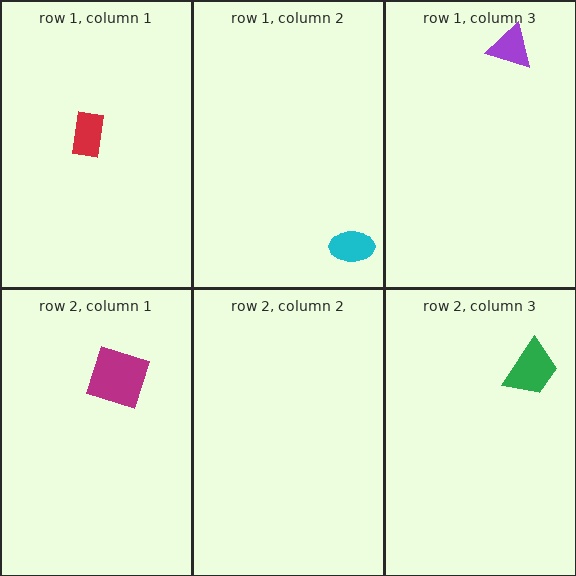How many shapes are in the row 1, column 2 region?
1.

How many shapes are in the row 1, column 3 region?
1.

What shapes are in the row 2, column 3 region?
The green trapezoid.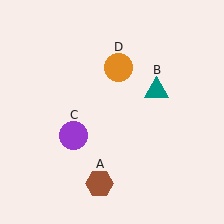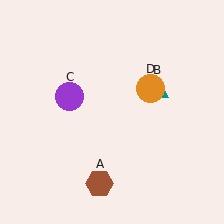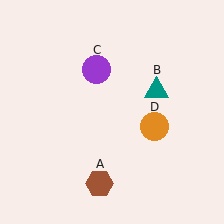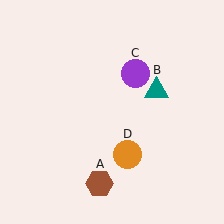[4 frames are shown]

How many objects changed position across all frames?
2 objects changed position: purple circle (object C), orange circle (object D).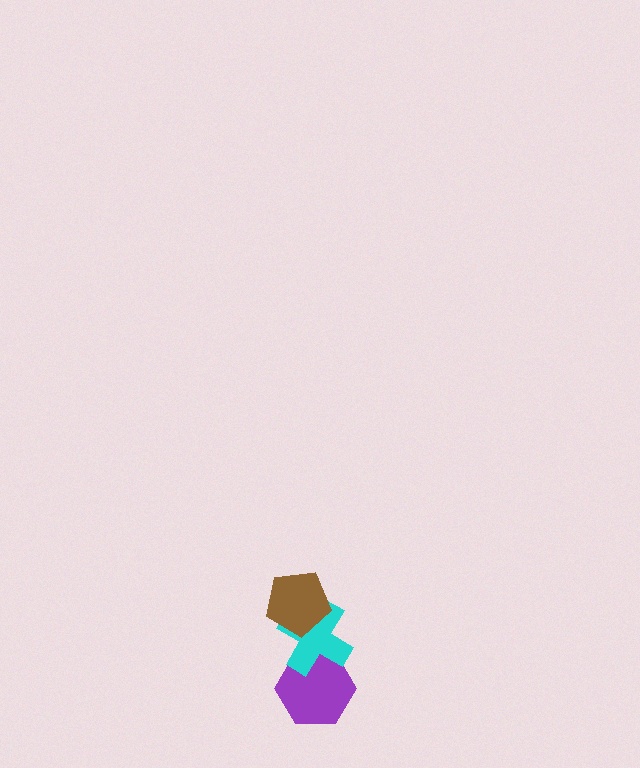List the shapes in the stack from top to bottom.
From top to bottom: the brown pentagon, the cyan cross, the purple hexagon.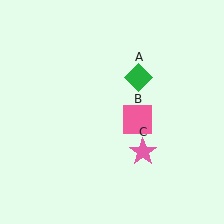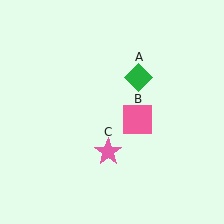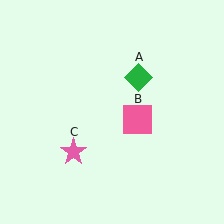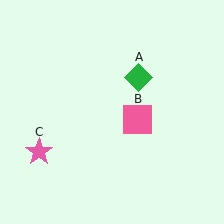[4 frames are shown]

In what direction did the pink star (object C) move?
The pink star (object C) moved left.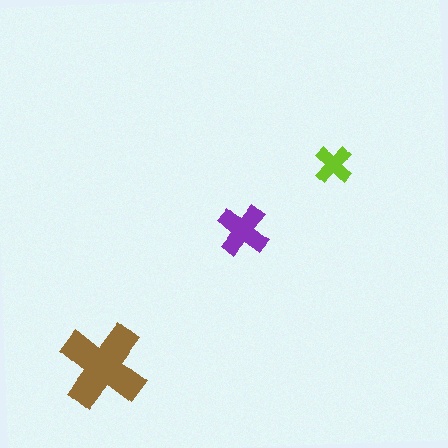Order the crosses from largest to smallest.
the brown one, the purple one, the lime one.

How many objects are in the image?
There are 3 objects in the image.